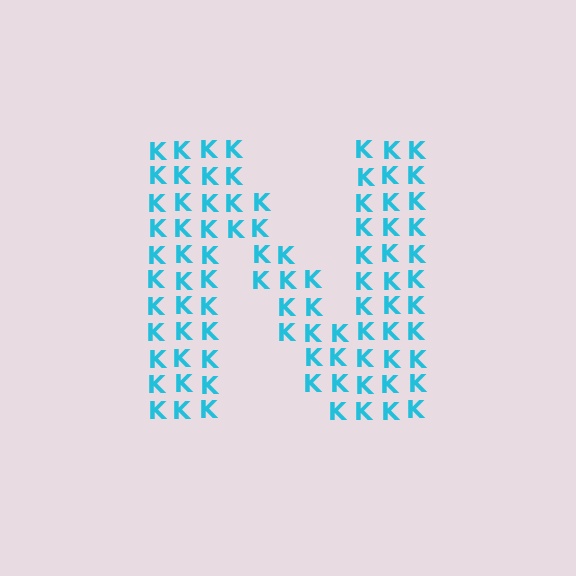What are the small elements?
The small elements are letter K's.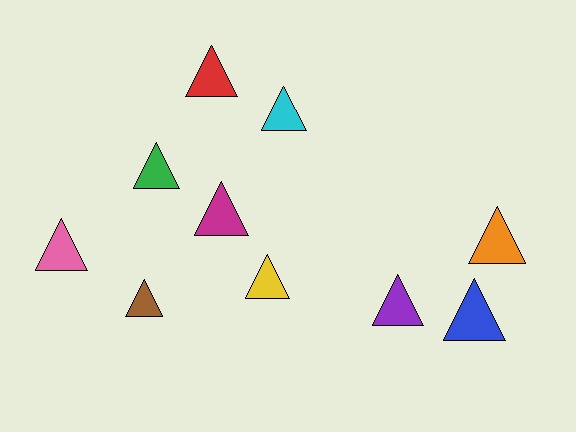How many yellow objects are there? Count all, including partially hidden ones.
There is 1 yellow object.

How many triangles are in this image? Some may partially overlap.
There are 10 triangles.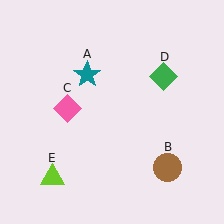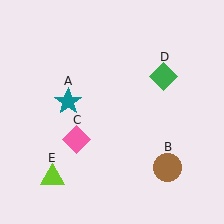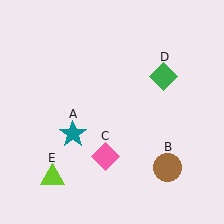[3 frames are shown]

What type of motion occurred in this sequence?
The teal star (object A), pink diamond (object C) rotated counterclockwise around the center of the scene.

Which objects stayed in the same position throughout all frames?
Brown circle (object B) and green diamond (object D) and lime triangle (object E) remained stationary.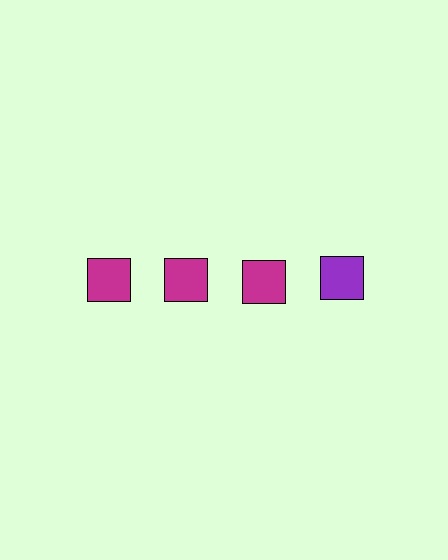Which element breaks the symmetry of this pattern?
The purple square in the top row, second from right column breaks the symmetry. All other shapes are magenta squares.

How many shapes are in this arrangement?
There are 4 shapes arranged in a grid pattern.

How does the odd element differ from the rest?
It has a different color: purple instead of magenta.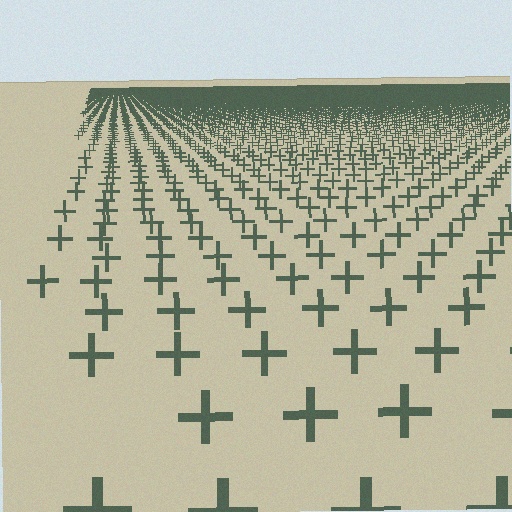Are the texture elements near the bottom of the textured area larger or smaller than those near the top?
Larger. Near the bottom, elements are closer to the viewer and appear at a bigger on-screen size.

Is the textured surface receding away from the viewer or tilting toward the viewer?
The surface is receding away from the viewer. Texture elements get smaller and denser toward the top.